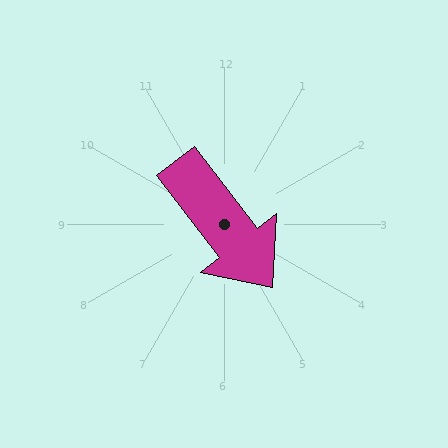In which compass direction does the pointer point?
Southeast.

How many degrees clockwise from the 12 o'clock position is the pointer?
Approximately 142 degrees.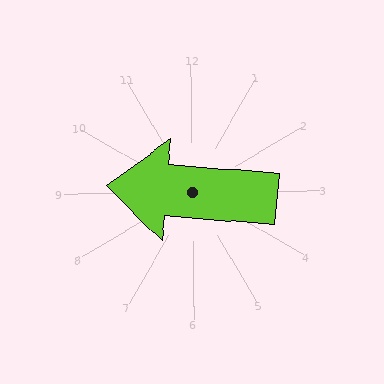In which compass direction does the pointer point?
West.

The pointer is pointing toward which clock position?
Roughly 9 o'clock.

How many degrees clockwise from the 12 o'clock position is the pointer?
Approximately 275 degrees.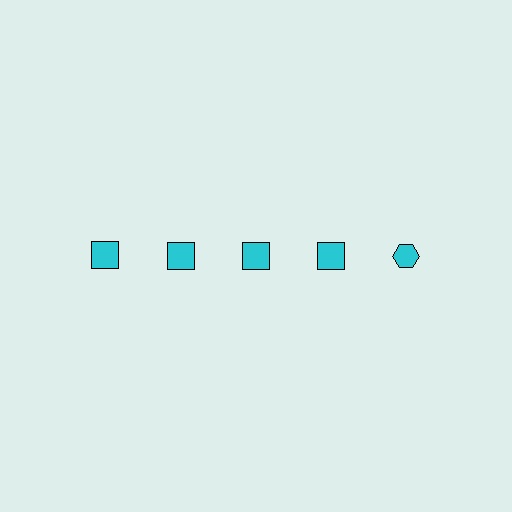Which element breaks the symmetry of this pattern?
The cyan hexagon in the top row, rightmost column breaks the symmetry. All other shapes are cyan squares.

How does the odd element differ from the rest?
It has a different shape: hexagon instead of square.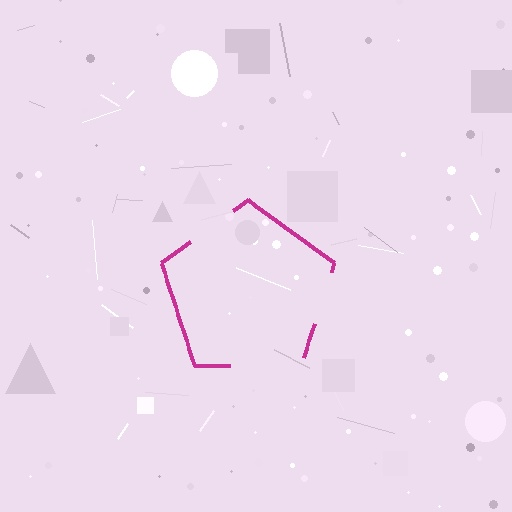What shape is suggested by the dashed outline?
The dashed outline suggests a pentagon.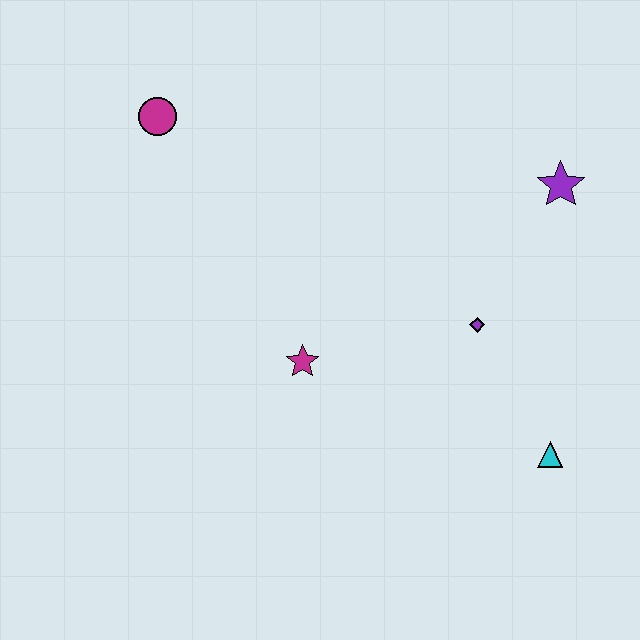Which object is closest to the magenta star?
The purple diamond is closest to the magenta star.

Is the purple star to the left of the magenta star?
No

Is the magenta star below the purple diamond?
Yes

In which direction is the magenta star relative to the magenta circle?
The magenta star is below the magenta circle.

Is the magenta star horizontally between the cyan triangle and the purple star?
No